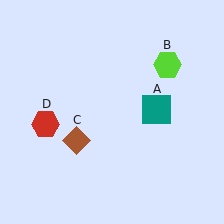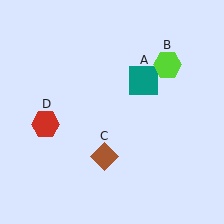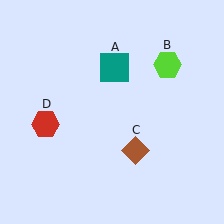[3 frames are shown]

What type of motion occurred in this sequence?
The teal square (object A), brown diamond (object C) rotated counterclockwise around the center of the scene.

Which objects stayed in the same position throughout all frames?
Lime hexagon (object B) and red hexagon (object D) remained stationary.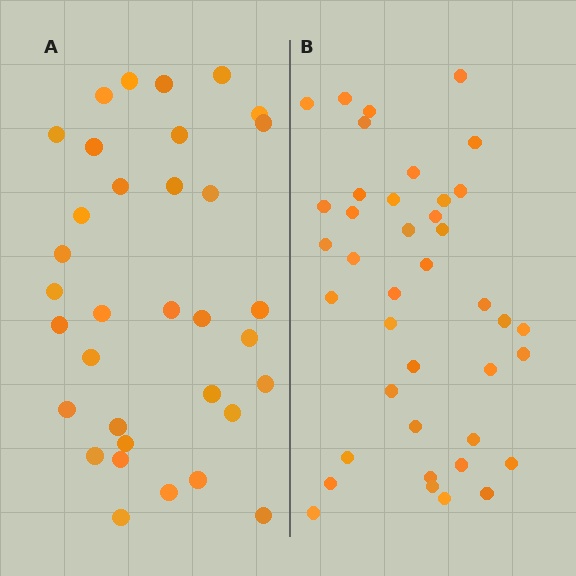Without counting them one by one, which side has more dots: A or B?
Region B (the right region) has more dots.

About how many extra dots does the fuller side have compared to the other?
Region B has about 6 more dots than region A.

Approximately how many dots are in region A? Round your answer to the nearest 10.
About 30 dots. (The exact count is 34, which rounds to 30.)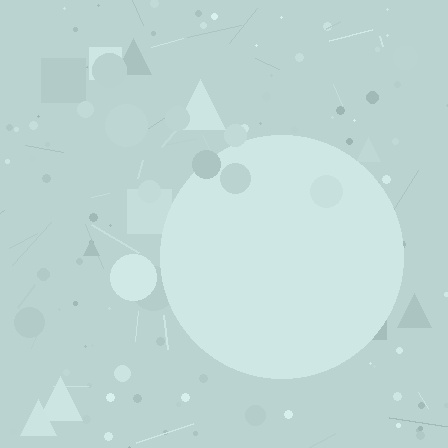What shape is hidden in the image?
A circle is hidden in the image.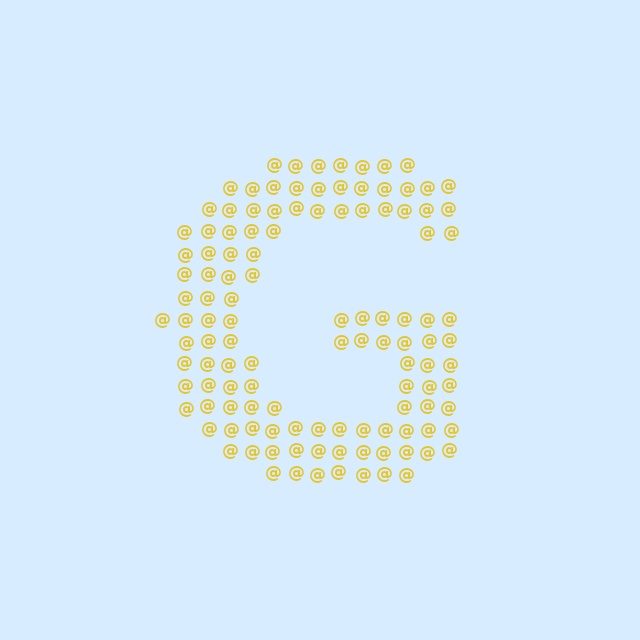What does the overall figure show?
The overall figure shows the letter G.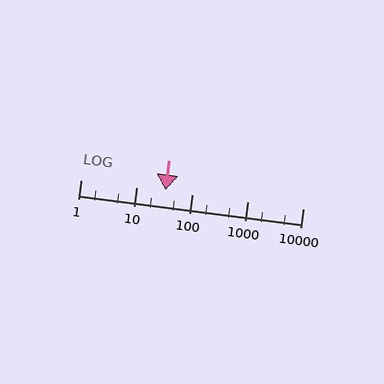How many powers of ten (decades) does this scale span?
The scale spans 4 decades, from 1 to 10000.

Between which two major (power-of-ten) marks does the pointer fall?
The pointer is between 10 and 100.